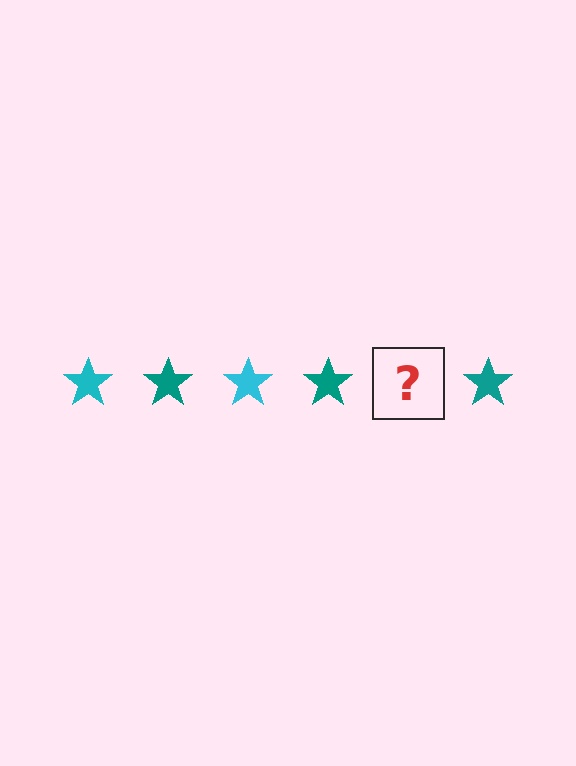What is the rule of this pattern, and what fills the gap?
The rule is that the pattern cycles through cyan, teal stars. The gap should be filled with a cyan star.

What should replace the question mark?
The question mark should be replaced with a cyan star.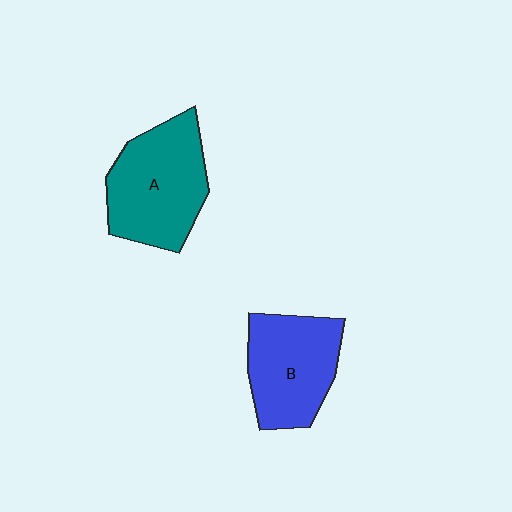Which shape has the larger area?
Shape A (teal).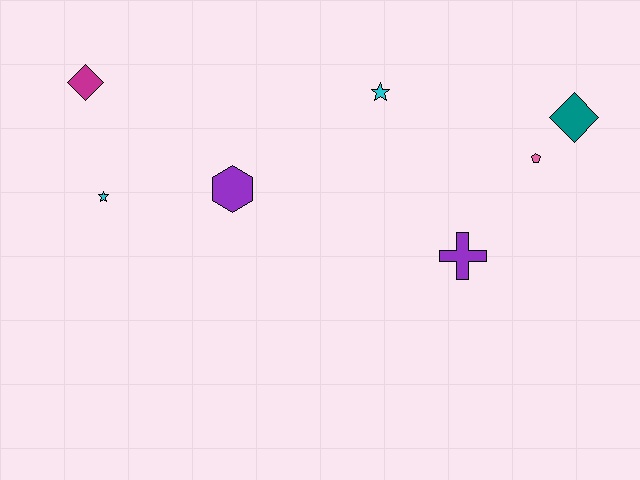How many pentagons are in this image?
There is 1 pentagon.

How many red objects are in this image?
There are no red objects.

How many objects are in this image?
There are 7 objects.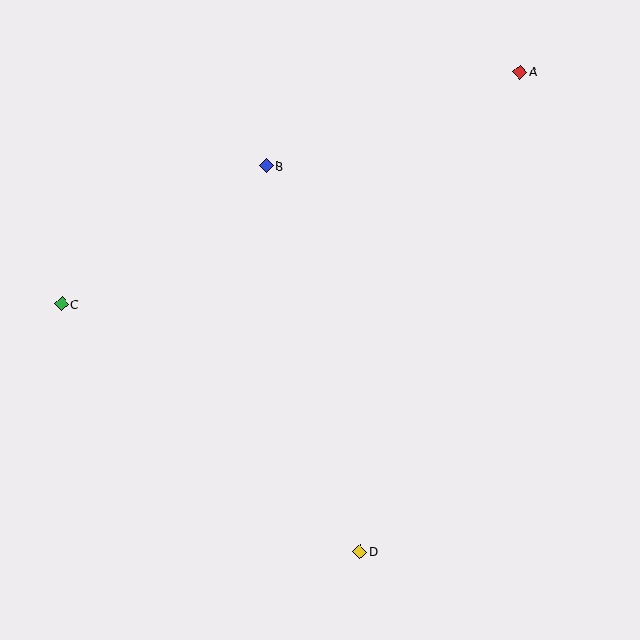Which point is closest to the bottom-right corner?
Point D is closest to the bottom-right corner.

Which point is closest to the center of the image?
Point B at (266, 166) is closest to the center.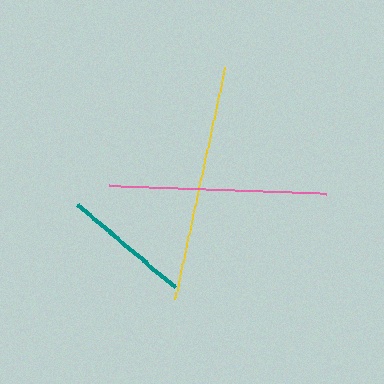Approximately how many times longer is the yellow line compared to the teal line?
The yellow line is approximately 1.9 times the length of the teal line.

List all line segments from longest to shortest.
From longest to shortest: yellow, pink, teal.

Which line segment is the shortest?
The teal line is the shortest at approximately 127 pixels.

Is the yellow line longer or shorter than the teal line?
The yellow line is longer than the teal line.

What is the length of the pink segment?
The pink segment is approximately 217 pixels long.